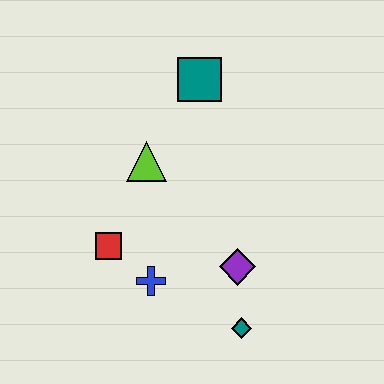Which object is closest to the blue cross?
The red square is closest to the blue cross.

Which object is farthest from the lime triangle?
The teal diamond is farthest from the lime triangle.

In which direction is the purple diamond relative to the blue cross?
The purple diamond is to the right of the blue cross.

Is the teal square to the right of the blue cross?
Yes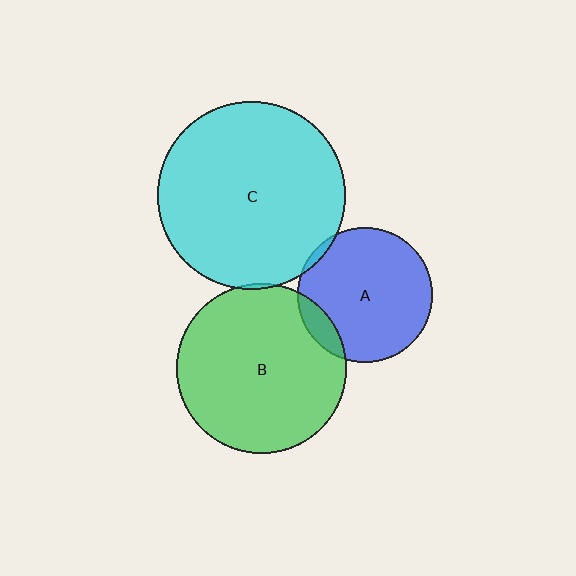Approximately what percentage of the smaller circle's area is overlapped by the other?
Approximately 10%.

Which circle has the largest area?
Circle C (cyan).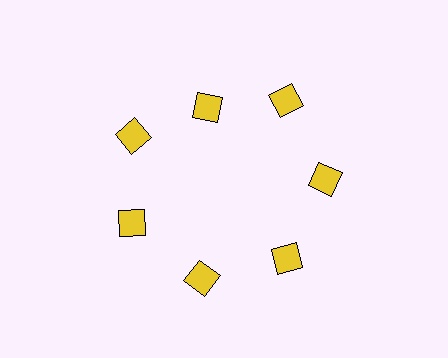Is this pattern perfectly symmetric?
No. The 7 yellow squares are arranged in a ring, but one element near the 12 o'clock position is pulled inward toward the center, breaking the 7-fold rotational symmetry.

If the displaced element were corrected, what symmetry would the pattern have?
It would have 7-fold rotational symmetry — the pattern would map onto itself every 51 degrees.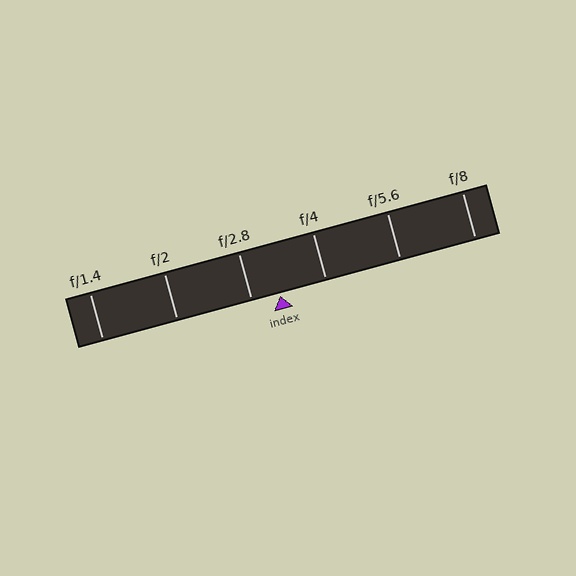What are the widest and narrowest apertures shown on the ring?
The widest aperture shown is f/1.4 and the narrowest is f/8.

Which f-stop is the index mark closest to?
The index mark is closest to f/2.8.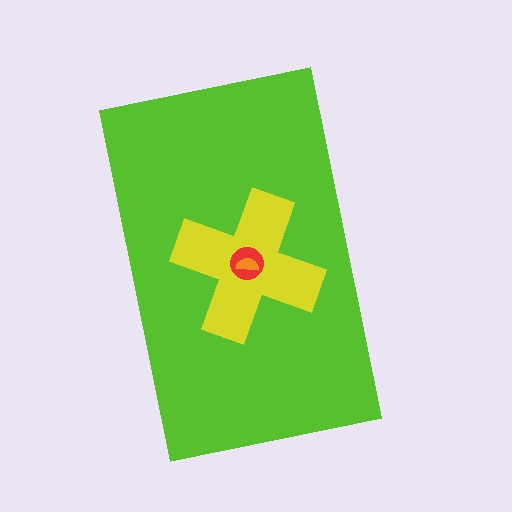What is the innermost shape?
The orange semicircle.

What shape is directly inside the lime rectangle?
The yellow cross.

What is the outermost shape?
The lime rectangle.